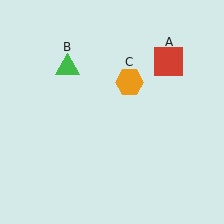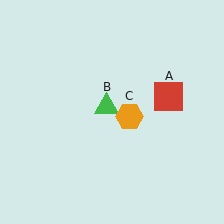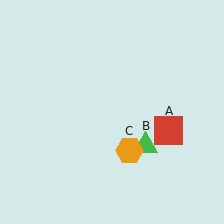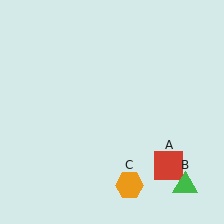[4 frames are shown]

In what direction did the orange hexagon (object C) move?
The orange hexagon (object C) moved down.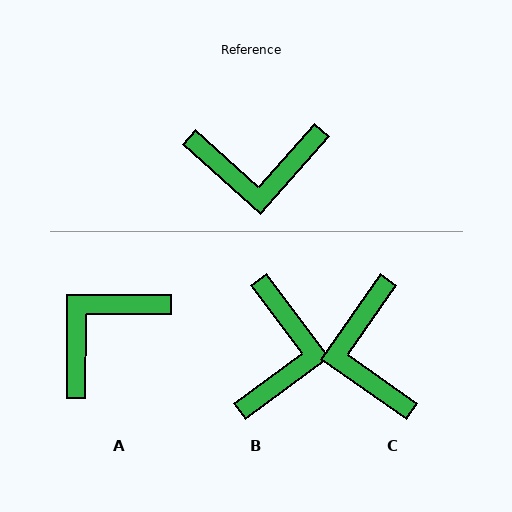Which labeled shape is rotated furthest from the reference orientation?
A, about 139 degrees away.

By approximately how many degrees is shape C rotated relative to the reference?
Approximately 83 degrees clockwise.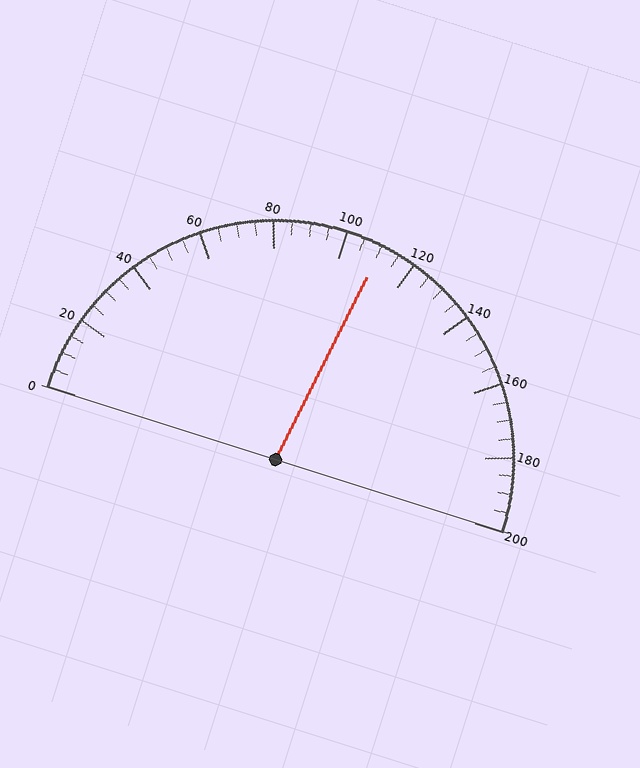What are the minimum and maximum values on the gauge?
The gauge ranges from 0 to 200.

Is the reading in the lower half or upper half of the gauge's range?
The reading is in the upper half of the range (0 to 200).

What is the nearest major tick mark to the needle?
The nearest major tick mark is 120.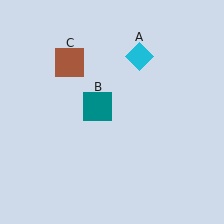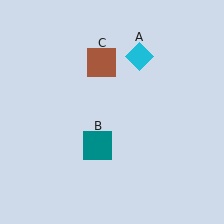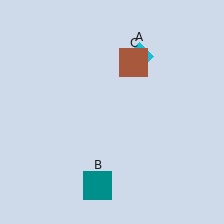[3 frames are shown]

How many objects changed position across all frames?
2 objects changed position: teal square (object B), brown square (object C).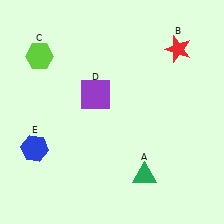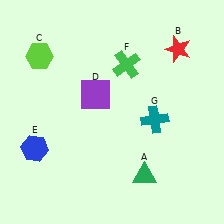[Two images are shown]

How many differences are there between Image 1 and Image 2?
There are 2 differences between the two images.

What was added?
A green cross (F), a teal cross (G) were added in Image 2.